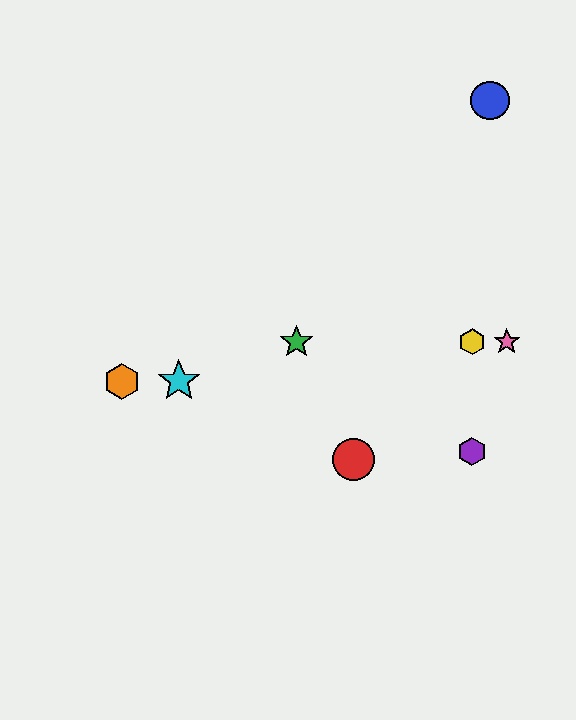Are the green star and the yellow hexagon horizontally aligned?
Yes, both are at y≈342.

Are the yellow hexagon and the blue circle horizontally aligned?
No, the yellow hexagon is at y≈342 and the blue circle is at y≈100.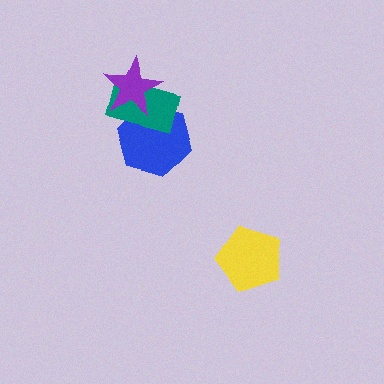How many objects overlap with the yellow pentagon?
0 objects overlap with the yellow pentagon.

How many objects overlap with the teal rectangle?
2 objects overlap with the teal rectangle.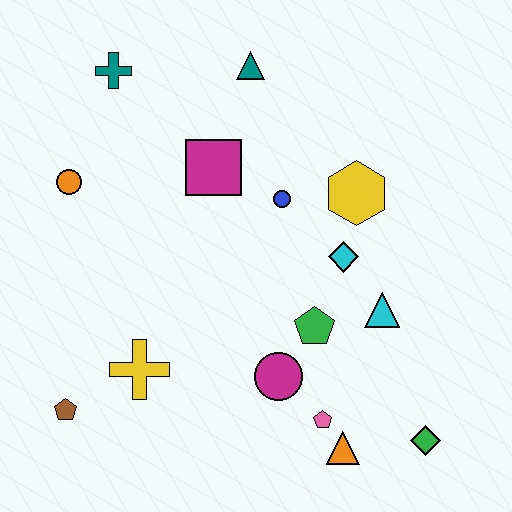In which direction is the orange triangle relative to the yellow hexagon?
The orange triangle is below the yellow hexagon.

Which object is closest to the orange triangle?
The pink pentagon is closest to the orange triangle.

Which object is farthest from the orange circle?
The green diamond is farthest from the orange circle.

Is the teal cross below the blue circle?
No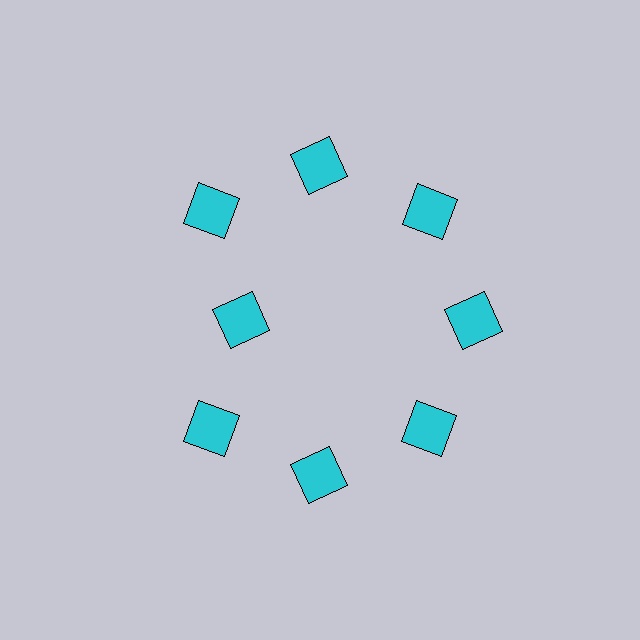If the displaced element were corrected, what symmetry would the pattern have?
It would have 8-fold rotational symmetry — the pattern would map onto itself every 45 degrees.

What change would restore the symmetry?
The symmetry would be restored by moving it outward, back onto the ring so that all 8 squares sit at equal angles and equal distance from the center.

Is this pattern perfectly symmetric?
No. The 8 cyan squares are arranged in a ring, but one element near the 9 o'clock position is pulled inward toward the center, breaking the 8-fold rotational symmetry.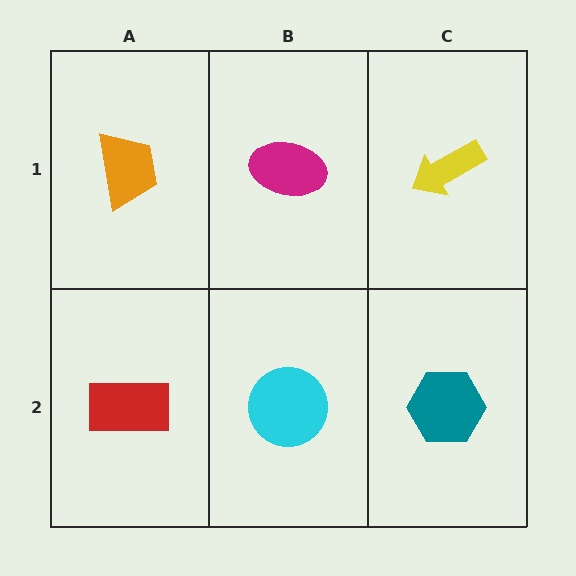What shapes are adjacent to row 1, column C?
A teal hexagon (row 2, column C), a magenta ellipse (row 1, column B).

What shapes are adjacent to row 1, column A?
A red rectangle (row 2, column A), a magenta ellipse (row 1, column B).